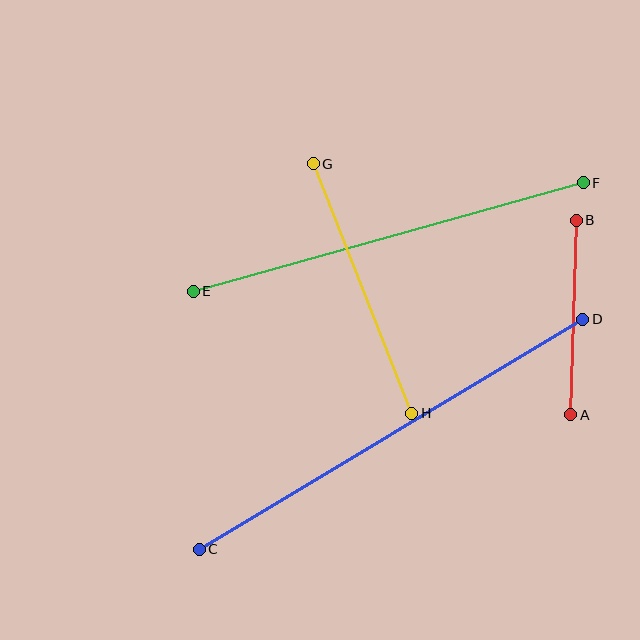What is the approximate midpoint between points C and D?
The midpoint is at approximately (391, 434) pixels.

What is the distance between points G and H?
The distance is approximately 268 pixels.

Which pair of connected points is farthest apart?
Points C and D are farthest apart.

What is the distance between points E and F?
The distance is approximately 405 pixels.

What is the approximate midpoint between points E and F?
The midpoint is at approximately (388, 237) pixels.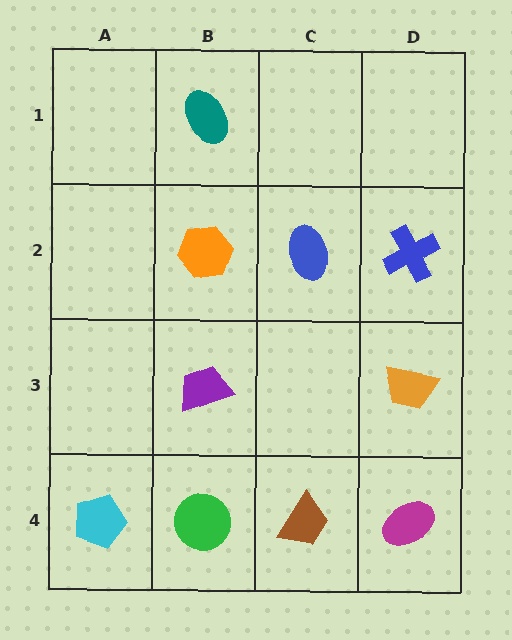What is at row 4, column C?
A brown trapezoid.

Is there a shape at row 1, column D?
No, that cell is empty.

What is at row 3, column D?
An orange trapezoid.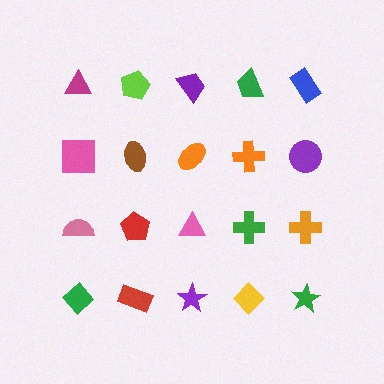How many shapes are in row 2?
5 shapes.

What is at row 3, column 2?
A red pentagon.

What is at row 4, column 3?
A purple star.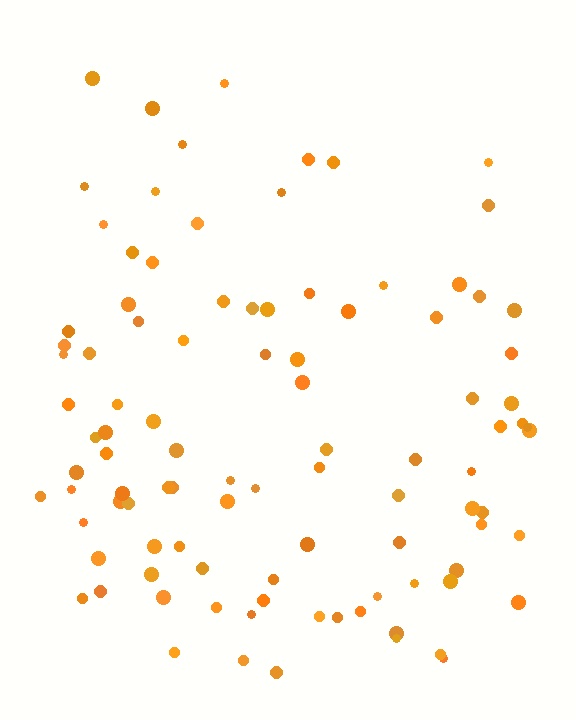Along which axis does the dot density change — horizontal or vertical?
Vertical.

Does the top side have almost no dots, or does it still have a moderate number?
Still a moderate number, just noticeably fewer than the bottom.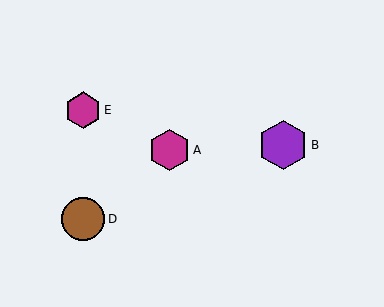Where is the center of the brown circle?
The center of the brown circle is at (83, 219).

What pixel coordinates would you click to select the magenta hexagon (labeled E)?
Click at (83, 110) to select the magenta hexagon E.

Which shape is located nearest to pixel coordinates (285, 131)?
The purple hexagon (labeled B) at (283, 145) is nearest to that location.